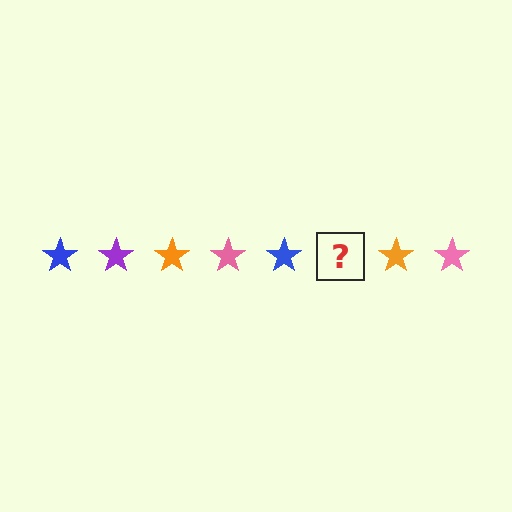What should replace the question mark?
The question mark should be replaced with a purple star.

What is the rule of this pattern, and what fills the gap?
The rule is that the pattern cycles through blue, purple, orange, pink stars. The gap should be filled with a purple star.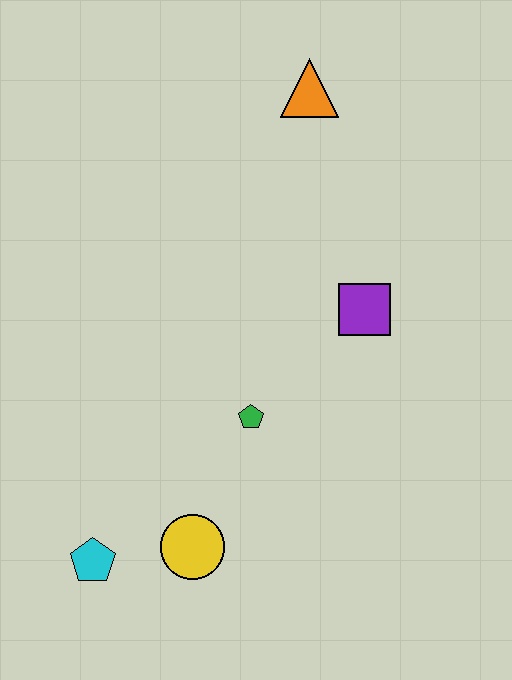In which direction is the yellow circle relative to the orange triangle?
The yellow circle is below the orange triangle.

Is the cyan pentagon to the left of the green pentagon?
Yes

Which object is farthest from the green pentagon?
The orange triangle is farthest from the green pentagon.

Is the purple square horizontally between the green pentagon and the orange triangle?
No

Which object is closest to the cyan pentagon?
The yellow circle is closest to the cyan pentagon.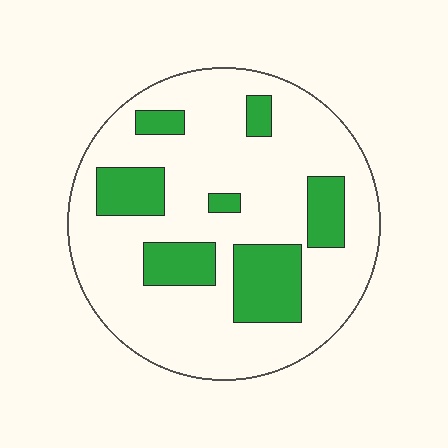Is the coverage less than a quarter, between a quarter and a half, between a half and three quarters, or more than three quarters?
Less than a quarter.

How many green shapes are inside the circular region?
7.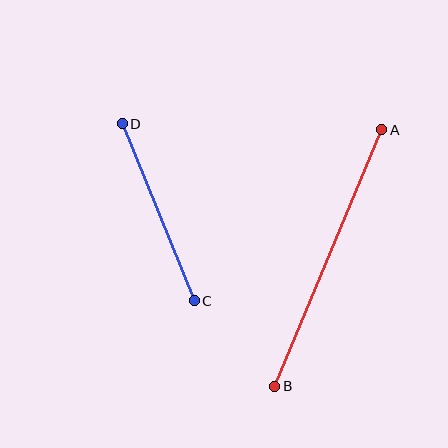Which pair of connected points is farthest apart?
Points A and B are farthest apart.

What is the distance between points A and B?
The distance is approximately 278 pixels.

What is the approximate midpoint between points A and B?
The midpoint is at approximately (328, 258) pixels.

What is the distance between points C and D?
The distance is approximately 191 pixels.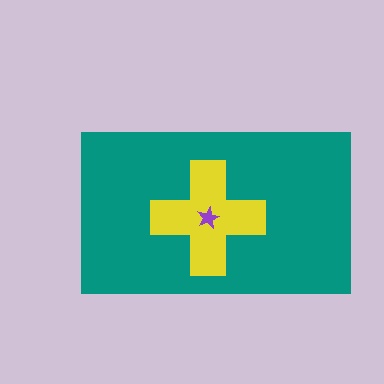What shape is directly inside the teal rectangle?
The yellow cross.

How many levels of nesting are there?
3.